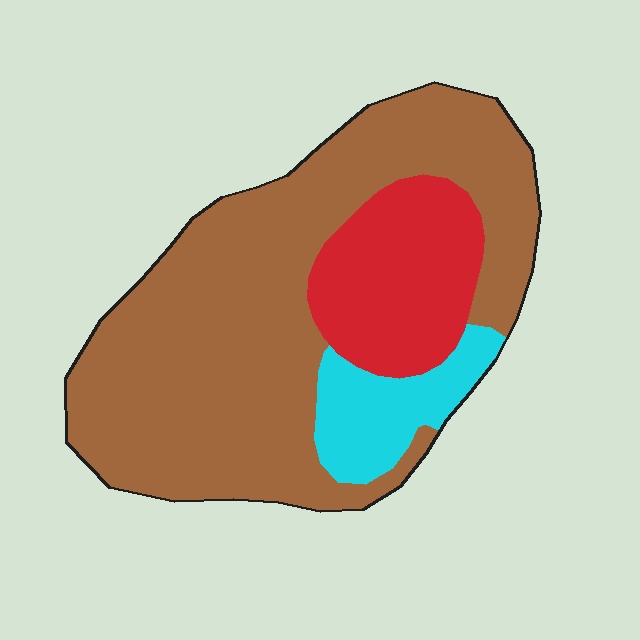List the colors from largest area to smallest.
From largest to smallest: brown, red, cyan.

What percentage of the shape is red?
Red covers around 20% of the shape.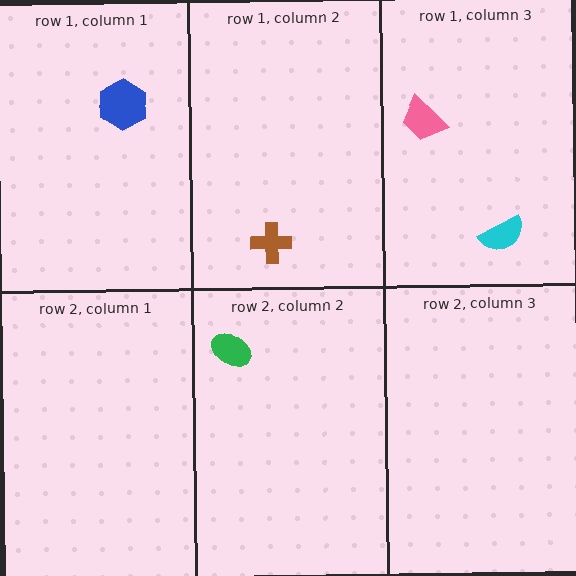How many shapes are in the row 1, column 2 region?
1.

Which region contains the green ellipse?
The row 2, column 2 region.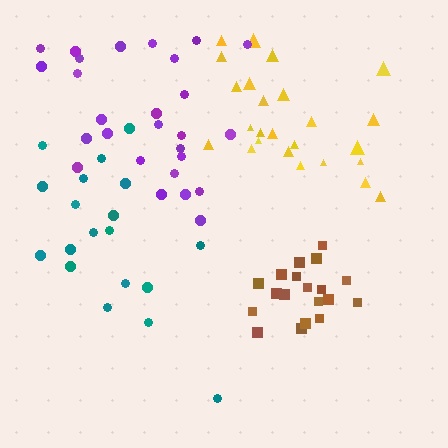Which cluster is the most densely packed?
Brown.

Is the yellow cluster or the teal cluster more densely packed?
Yellow.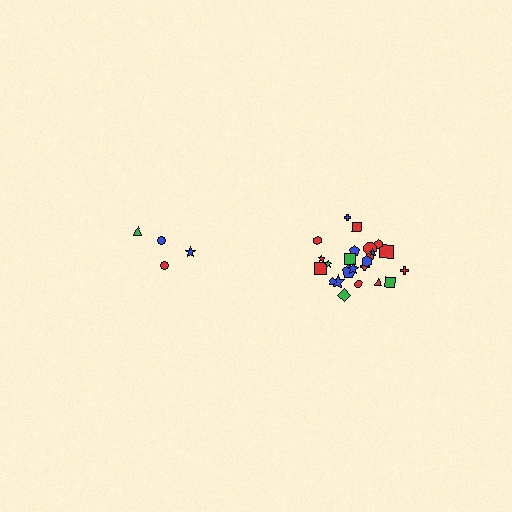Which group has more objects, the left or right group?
The right group.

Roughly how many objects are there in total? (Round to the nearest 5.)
Roughly 30 objects in total.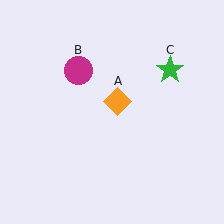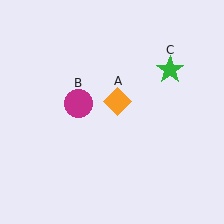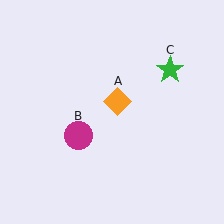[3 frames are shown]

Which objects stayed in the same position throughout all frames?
Orange diamond (object A) and green star (object C) remained stationary.